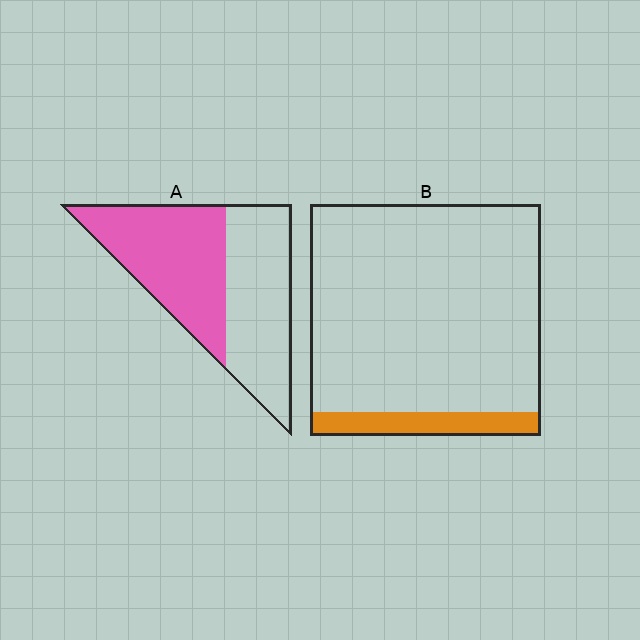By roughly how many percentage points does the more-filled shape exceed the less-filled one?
By roughly 40 percentage points (A over B).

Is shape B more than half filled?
No.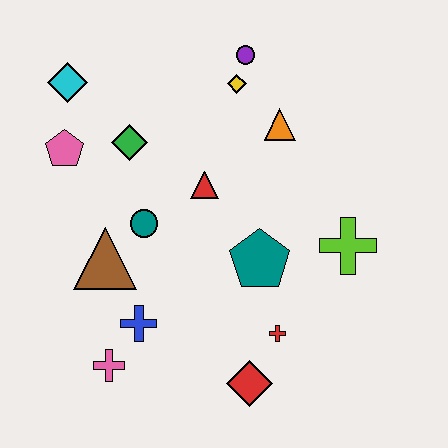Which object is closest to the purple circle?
The yellow diamond is closest to the purple circle.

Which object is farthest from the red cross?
The cyan diamond is farthest from the red cross.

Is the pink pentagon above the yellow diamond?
No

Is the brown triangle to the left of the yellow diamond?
Yes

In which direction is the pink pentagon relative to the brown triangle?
The pink pentagon is above the brown triangle.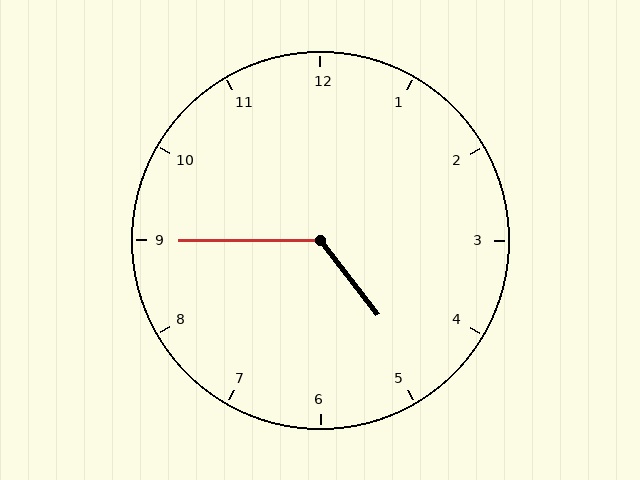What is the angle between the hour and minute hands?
Approximately 128 degrees.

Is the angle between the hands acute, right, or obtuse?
It is obtuse.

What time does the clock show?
4:45.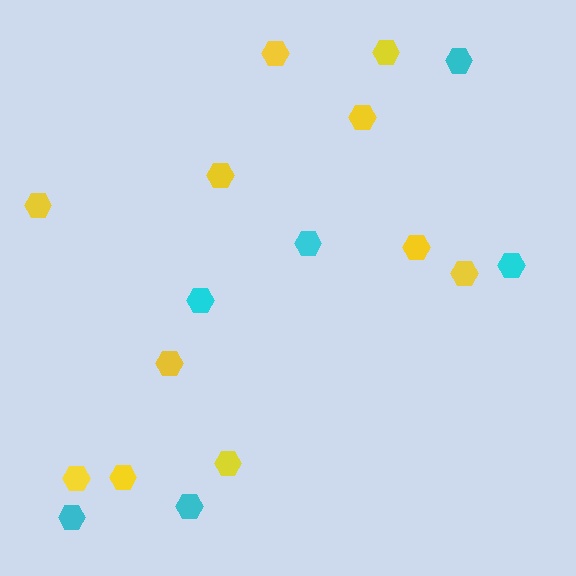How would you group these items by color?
There are 2 groups: one group of yellow hexagons (11) and one group of cyan hexagons (6).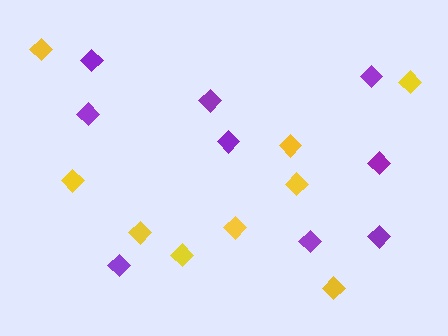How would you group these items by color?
There are 2 groups: one group of yellow diamonds (9) and one group of purple diamonds (9).